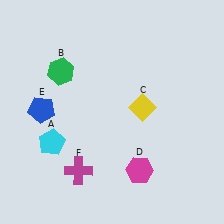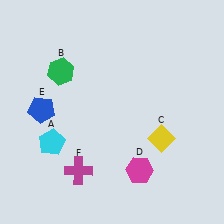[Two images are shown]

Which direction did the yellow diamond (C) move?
The yellow diamond (C) moved down.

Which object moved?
The yellow diamond (C) moved down.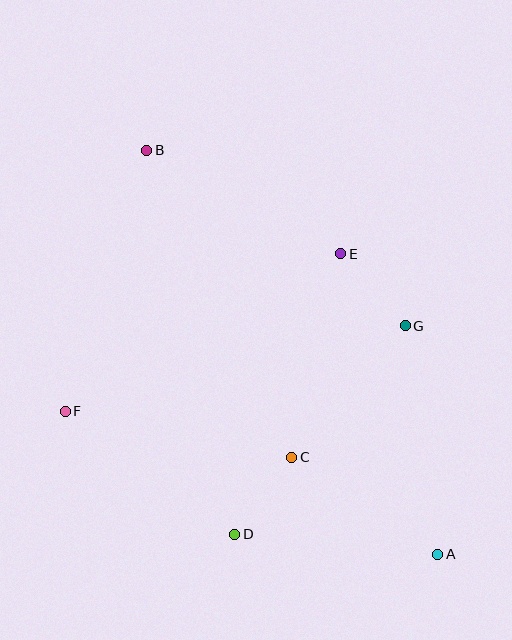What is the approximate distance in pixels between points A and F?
The distance between A and F is approximately 399 pixels.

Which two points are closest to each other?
Points C and D are closest to each other.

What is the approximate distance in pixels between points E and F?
The distance between E and F is approximately 317 pixels.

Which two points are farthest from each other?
Points A and B are farthest from each other.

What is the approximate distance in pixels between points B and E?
The distance between B and E is approximately 220 pixels.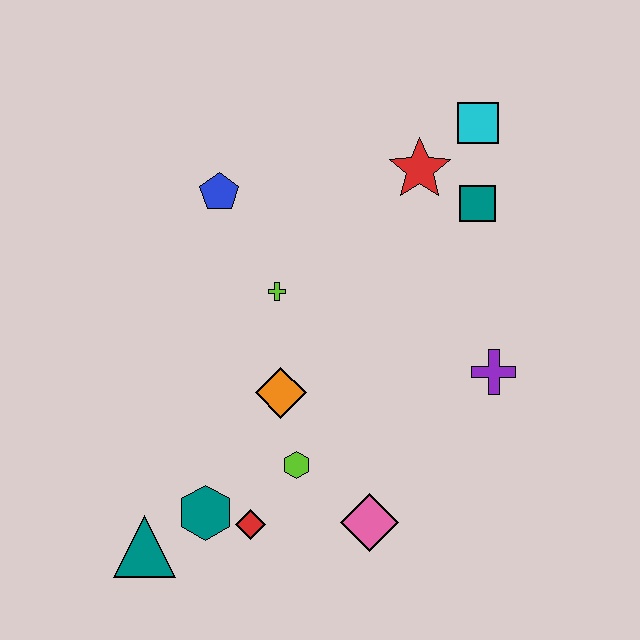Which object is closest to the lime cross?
The orange diamond is closest to the lime cross.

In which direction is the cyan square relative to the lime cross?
The cyan square is to the right of the lime cross.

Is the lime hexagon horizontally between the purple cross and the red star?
No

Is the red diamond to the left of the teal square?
Yes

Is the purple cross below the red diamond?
No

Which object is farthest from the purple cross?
The teal triangle is farthest from the purple cross.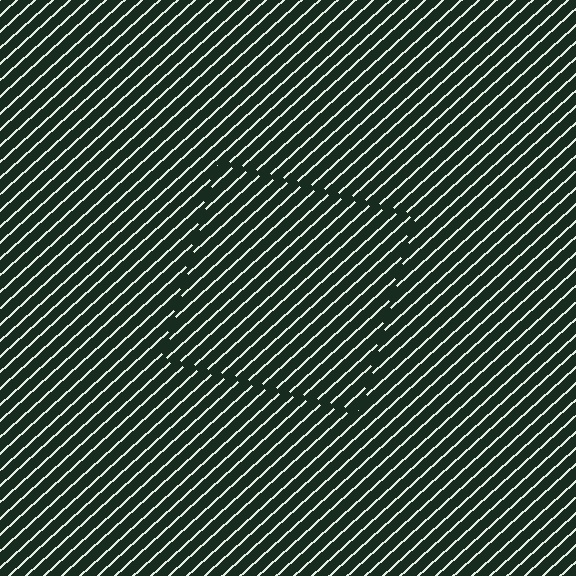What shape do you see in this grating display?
An illusory square. The interior of the shape contains the same grating, shifted by half a period — the contour is defined by the phase discontinuity where line-ends from the inner and outer gratings abut.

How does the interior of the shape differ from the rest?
The interior of the shape contains the same grating, shifted by half a period — the contour is defined by the phase discontinuity where line-ends from the inner and outer gratings abut.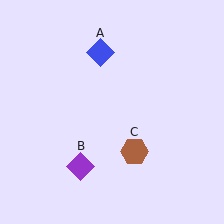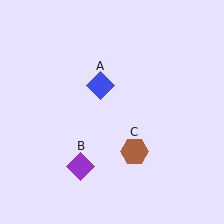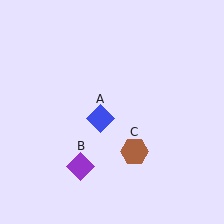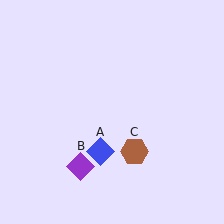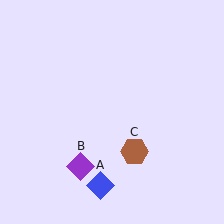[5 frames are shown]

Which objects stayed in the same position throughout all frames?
Purple diamond (object B) and brown hexagon (object C) remained stationary.